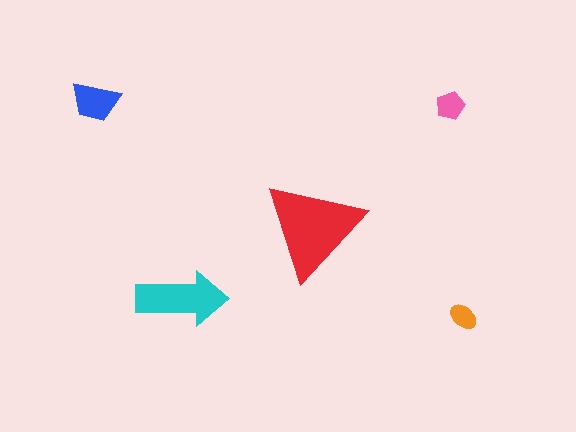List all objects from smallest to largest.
The orange ellipse, the pink pentagon, the blue trapezoid, the cyan arrow, the red triangle.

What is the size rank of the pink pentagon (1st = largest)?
4th.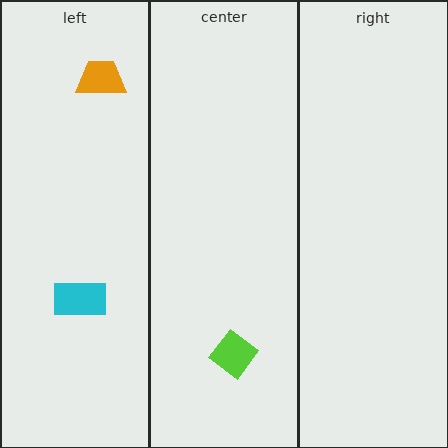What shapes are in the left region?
The cyan rectangle, the orange trapezoid.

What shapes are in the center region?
The lime diamond.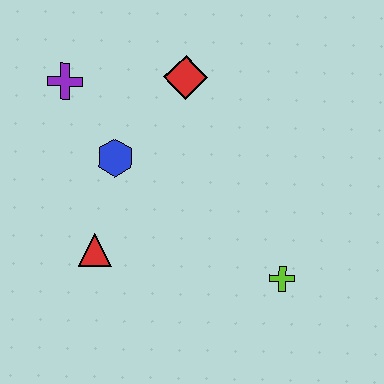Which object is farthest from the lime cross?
The purple cross is farthest from the lime cross.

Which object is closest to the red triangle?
The blue hexagon is closest to the red triangle.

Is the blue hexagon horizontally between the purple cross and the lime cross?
Yes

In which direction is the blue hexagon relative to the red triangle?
The blue hexagon is above the red triangle.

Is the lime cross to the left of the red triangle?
No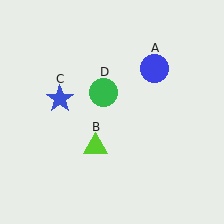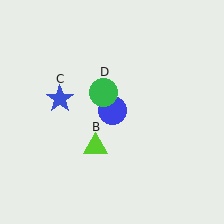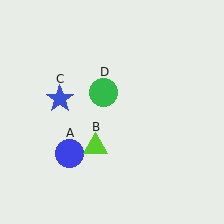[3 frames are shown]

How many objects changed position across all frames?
1 object changed position: blue circle (object A).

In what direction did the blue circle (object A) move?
The blue circle (object A) moved down and to the left.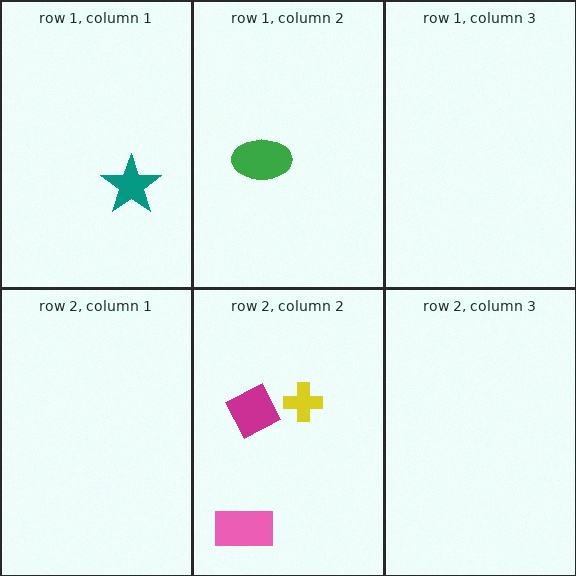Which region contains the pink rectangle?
The row 2, column 2 region.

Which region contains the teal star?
The row 1, column 1 region.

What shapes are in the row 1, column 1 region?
The teal star.